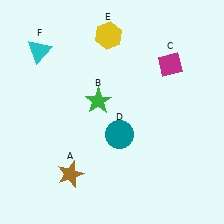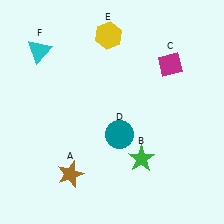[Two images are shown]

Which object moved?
The green star (B) moved down.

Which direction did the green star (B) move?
The green star (B) moved down.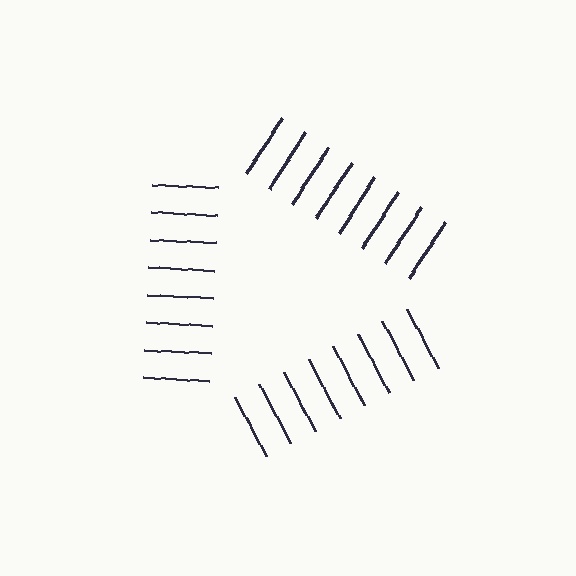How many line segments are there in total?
24 — 8 along each of the 3 edges.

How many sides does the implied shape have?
3 sides — the line-ends trace a triangle.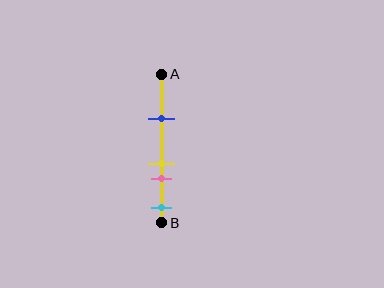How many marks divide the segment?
There are 4 marks dividing the segment.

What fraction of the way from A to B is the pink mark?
The pink mark is approximately 70% (0.7) of the way from A to B.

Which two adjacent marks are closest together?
The yellow and pink marks are the closest adjacent pair.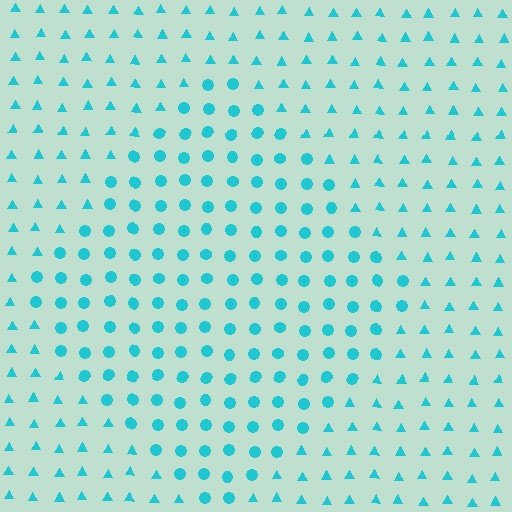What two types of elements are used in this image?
The image uses circles inside the diamond region and triangles outside it.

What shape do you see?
I see a diamond.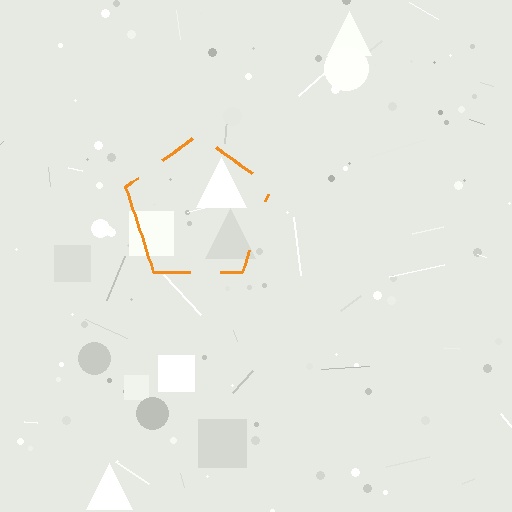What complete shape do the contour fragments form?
The contour fragments form a pentagon.